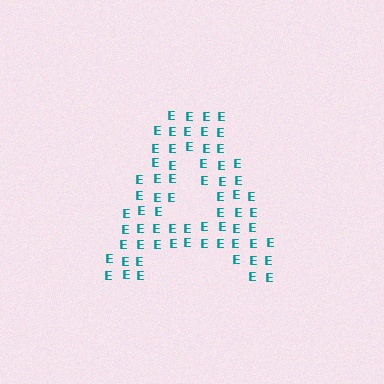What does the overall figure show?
The overall figure shows the letter A.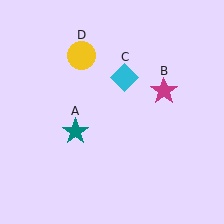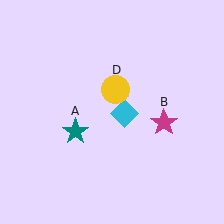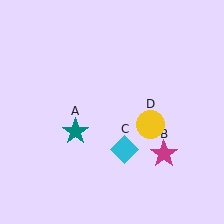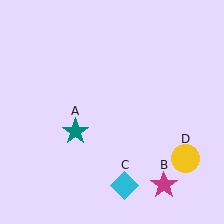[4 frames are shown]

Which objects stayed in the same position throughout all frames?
Teal star (object A) remained stationary.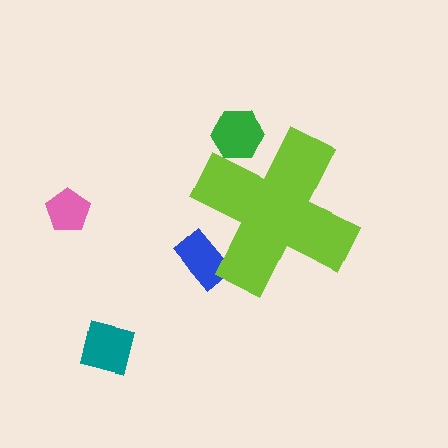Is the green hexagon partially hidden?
Yes, the green hexagon is partially hidden behind the lime cross.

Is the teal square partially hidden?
No, the teal square is fully visible.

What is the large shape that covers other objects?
A lime cross.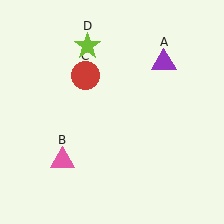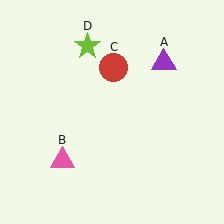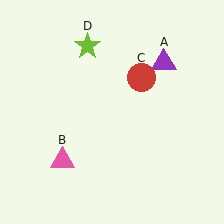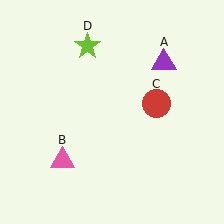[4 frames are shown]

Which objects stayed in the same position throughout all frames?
Purple triangle (object A) and pink triangle (object B) and lime star (object D) remained stationary.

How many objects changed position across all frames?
1 object changed position: red circle (object C).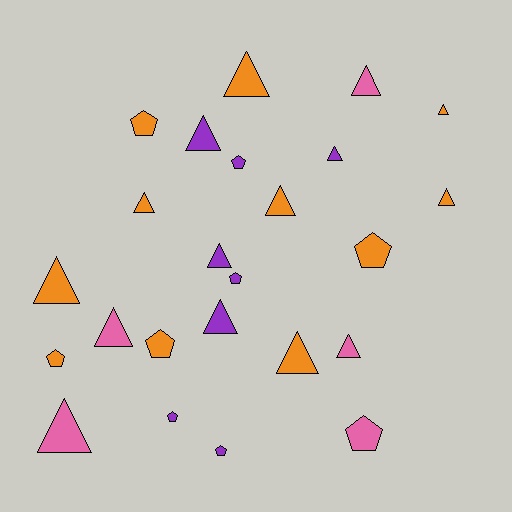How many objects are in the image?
There are 24 objects.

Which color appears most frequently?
Orange, with 11 objects.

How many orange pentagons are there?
There are 4 orange pentagons.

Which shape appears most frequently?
Triangle, with 15 objects.